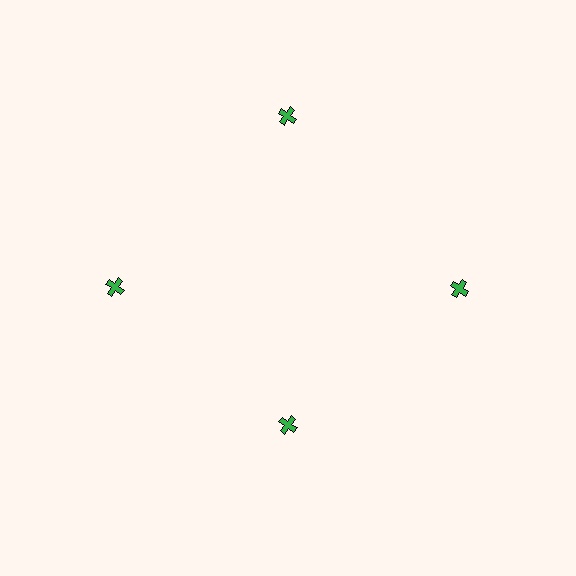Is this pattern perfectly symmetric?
No. The 4 green crosses are arranged in a ring, but one element near the 6 o'clock position is pulled inward toward the center, breaking the 4-fold rotational symmetry.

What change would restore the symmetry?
The symmetry would be restored by moving it outward, back onto the ring so that all 4 crosses sit at equal angles and equal distance from the center.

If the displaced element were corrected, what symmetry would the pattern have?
It would have 4-fold rotational symmetry — the pattern would map onto itself every 90 degrees.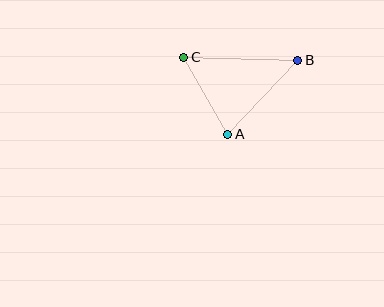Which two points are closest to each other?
Points A and C are closest to each other.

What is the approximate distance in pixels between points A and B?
The distance between A and B is approximately 102 pixels.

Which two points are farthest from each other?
Points B and C are farthest from each other.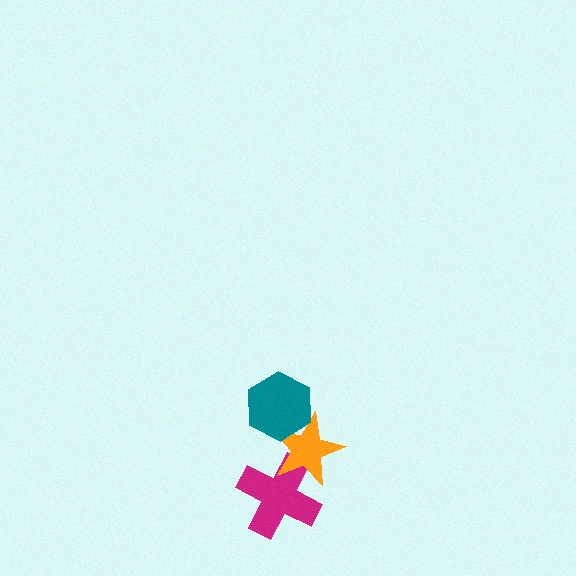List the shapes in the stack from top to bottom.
From top to bottom: the teal hexagon, the orange star, the magenta cross.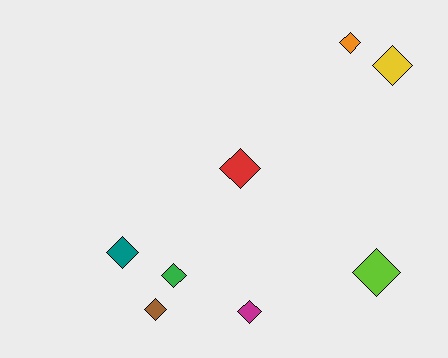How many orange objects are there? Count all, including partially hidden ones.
There is 1 orange object.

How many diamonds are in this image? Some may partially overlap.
There are 8 diamonds.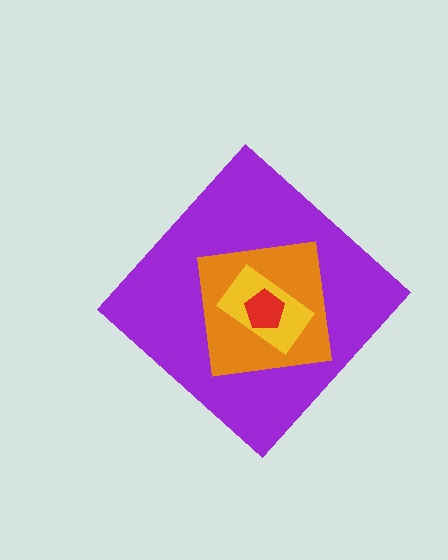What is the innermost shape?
The red pentagon.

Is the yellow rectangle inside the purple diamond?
Yes.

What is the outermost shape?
The purple diamond.